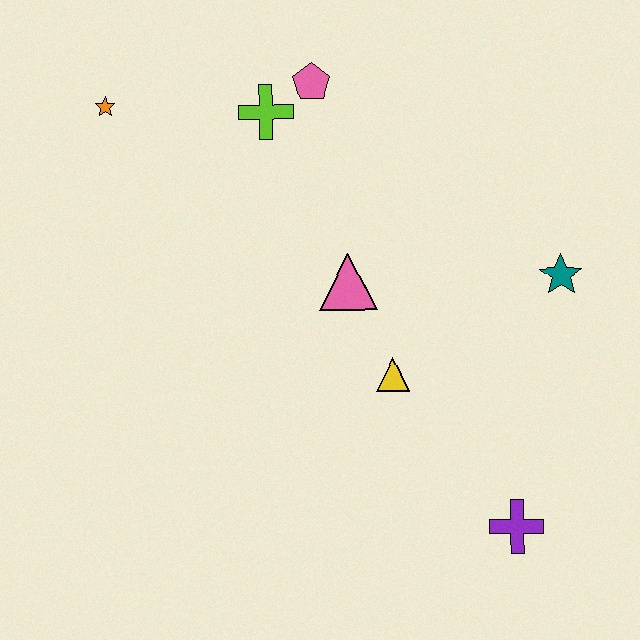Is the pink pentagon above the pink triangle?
Yes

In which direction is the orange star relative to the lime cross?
The orange star is to the left of the lime cross.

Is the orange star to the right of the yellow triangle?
No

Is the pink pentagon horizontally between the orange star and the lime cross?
No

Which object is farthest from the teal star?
The orange star is farthest from the teal star.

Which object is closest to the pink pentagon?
The lime cross is closest to the pink pentagon.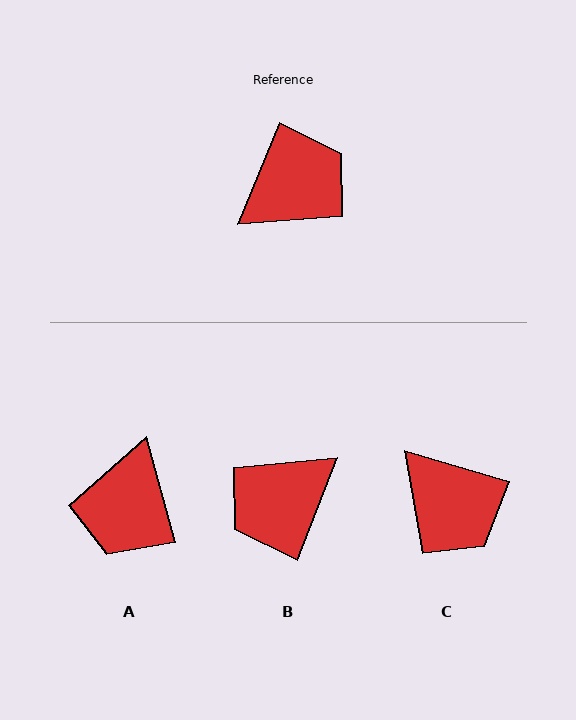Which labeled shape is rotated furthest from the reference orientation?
B, about 179 degrees away.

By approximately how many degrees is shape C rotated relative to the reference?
Approximately 85 degrees clockwise.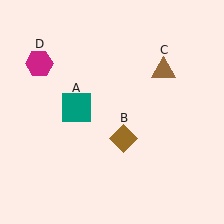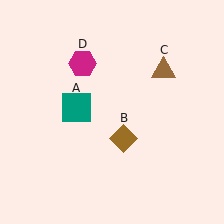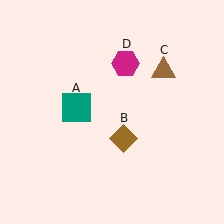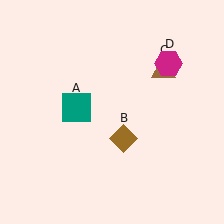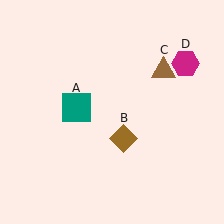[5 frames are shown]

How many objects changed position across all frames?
1 object changed position: magenta hexagon (object D).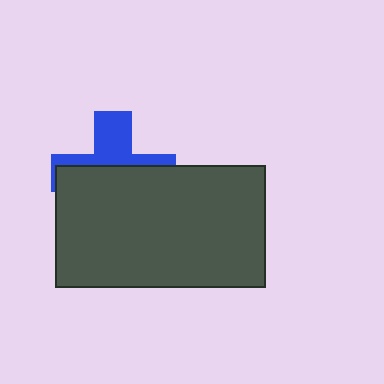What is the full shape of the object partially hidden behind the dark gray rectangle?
The partially hidden object is a blue cross.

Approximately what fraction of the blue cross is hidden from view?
Roughly 60% of the blue cross is hidden behind the dark gray rectangle.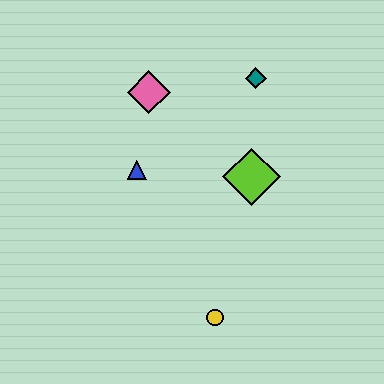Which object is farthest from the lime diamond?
The yellow circle is farthest from the lime diamond.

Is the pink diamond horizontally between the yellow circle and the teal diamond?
No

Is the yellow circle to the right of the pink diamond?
Yes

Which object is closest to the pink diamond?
The blue triangle is closest to the pink diamond.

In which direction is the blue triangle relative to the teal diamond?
The blue triangle is to the left of the teal diamond.